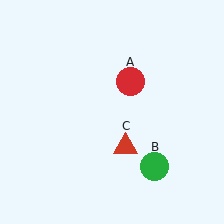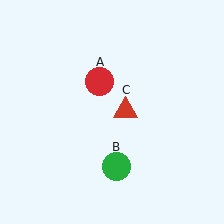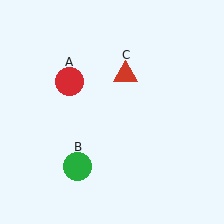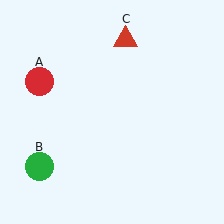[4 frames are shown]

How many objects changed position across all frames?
3 objects changed position: red circle (object A), green circle (object B), red triangle (object C).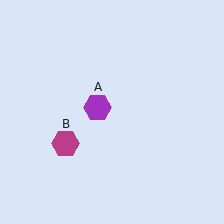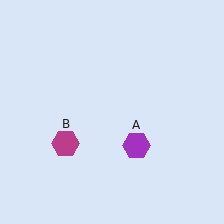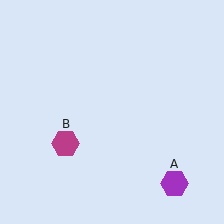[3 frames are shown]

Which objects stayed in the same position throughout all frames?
Magenta hexagon (object B) remained stationary.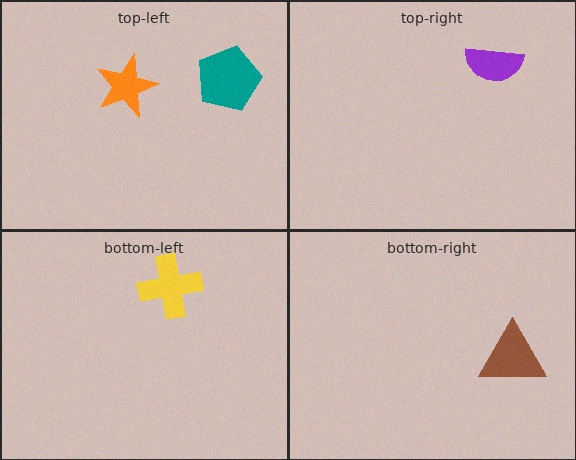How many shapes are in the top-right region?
1.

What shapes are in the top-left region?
The teal pentagon, the orange star.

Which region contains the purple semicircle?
The top-right region.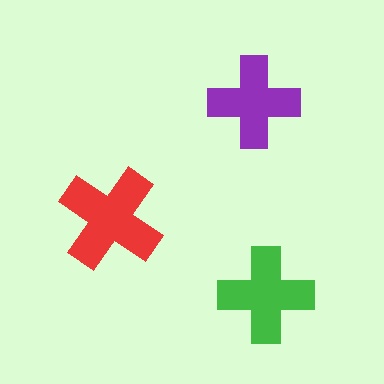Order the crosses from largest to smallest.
the red one, the green one, the purple one.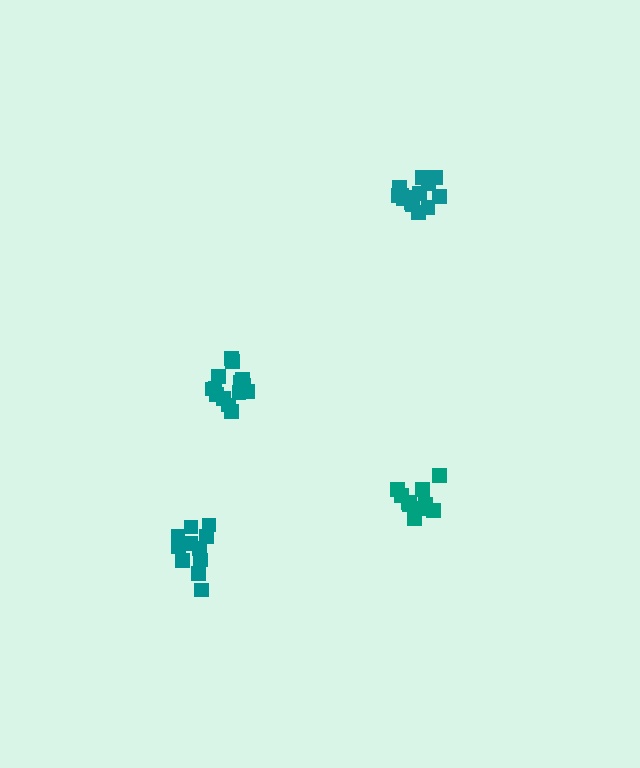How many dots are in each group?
Group 1: 14 dots, Group 2: 11 dots, Group 3: 14 dots, Group 4: 10 dots (49 total).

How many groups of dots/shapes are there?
There are 4 groups.